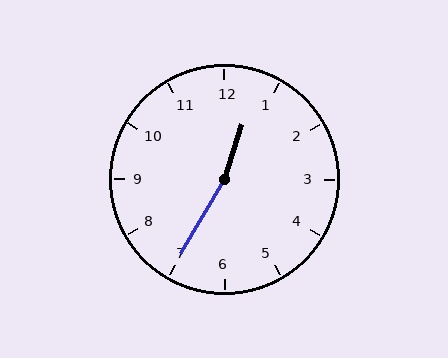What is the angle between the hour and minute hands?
Approximately 168 degrees.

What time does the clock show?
12:35.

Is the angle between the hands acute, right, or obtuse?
It is obtuse.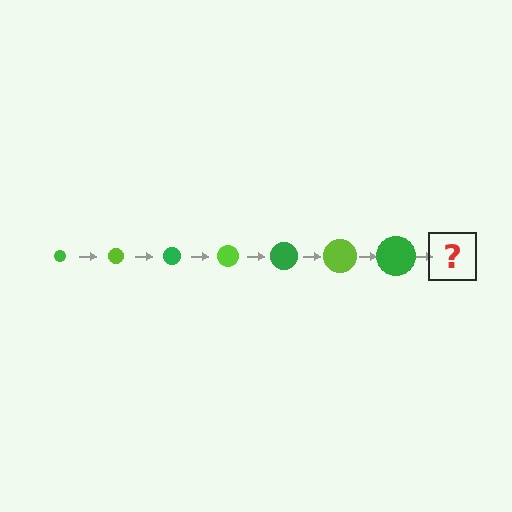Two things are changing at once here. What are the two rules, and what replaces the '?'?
The two rules are that the circle grows larger each step and the color cycles through green and lime. The '?' should be a lime circle, larger than the previous one.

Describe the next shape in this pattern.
It should be a lime circle, larger than the previous one.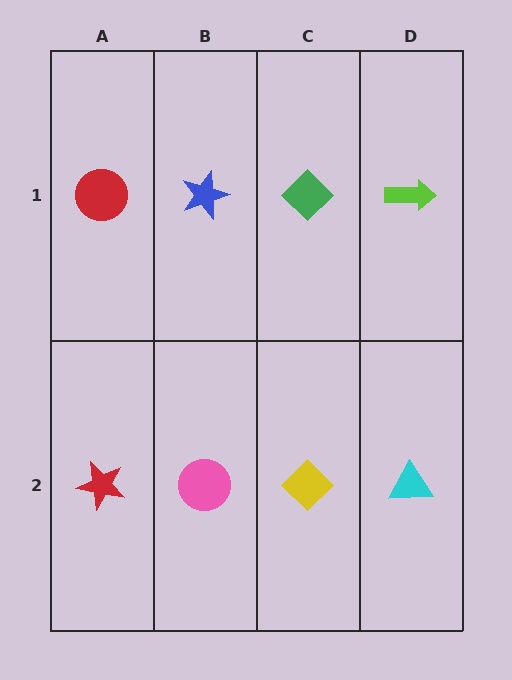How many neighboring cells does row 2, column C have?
3.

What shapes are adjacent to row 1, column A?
A red star (row 2, column A), a blue star (row 1, column B).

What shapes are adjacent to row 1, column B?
A pink circle (row 2, column B), a red circle (row 1, column A), a green diamond (row 1, column C).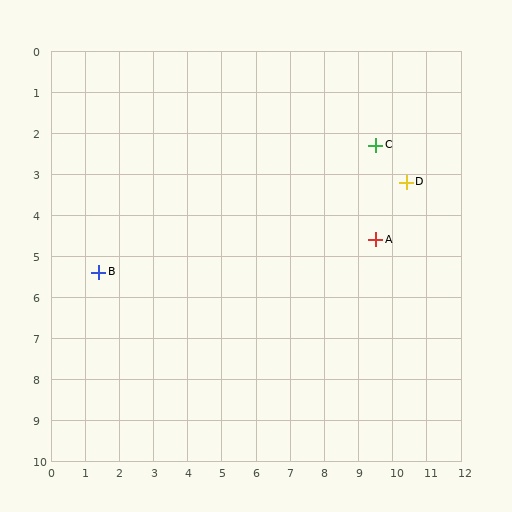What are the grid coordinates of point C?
Point C is at approximately (9.5, 2.3).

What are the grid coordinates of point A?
Point A is at approximately (9.5, 4.6).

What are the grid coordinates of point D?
Point D is at approximately (10.4, 3.2).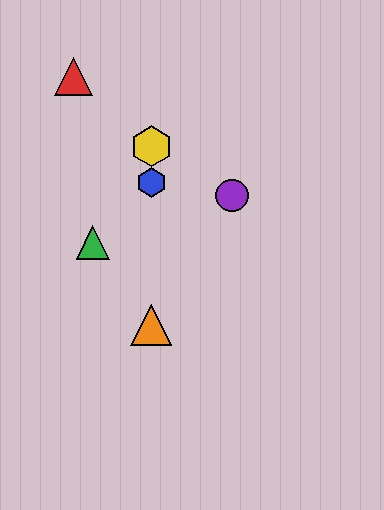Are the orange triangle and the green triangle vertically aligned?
No, the orange triangle is at x≈151 and the green triangle is at x≈93.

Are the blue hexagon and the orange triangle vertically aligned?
Yes, both are at x≈151.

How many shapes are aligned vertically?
3 shapes (the blue hexagon, the yellow hexagon, the orange triangle) are aligned vertically.